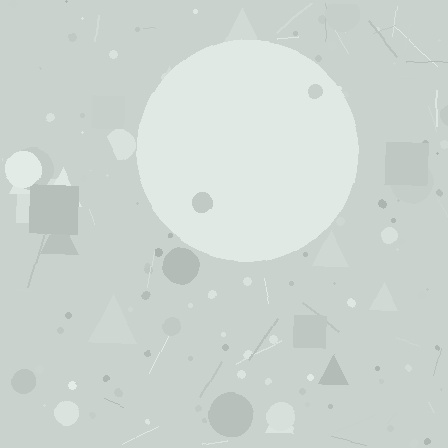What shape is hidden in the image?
A circle is hidden in the image.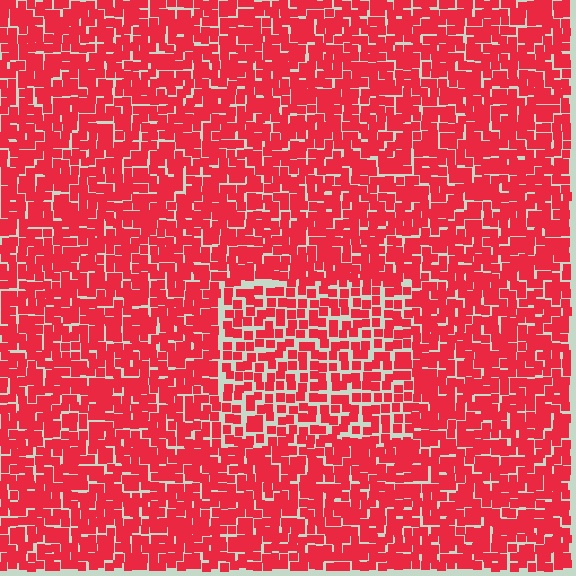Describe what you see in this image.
The image contains small red elements arranged at two different densities. A rectangle-shaped region is visible where the elements are less densely packed than the surrounding area.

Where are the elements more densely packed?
The elements are more densely packed outside the rectangle boundary.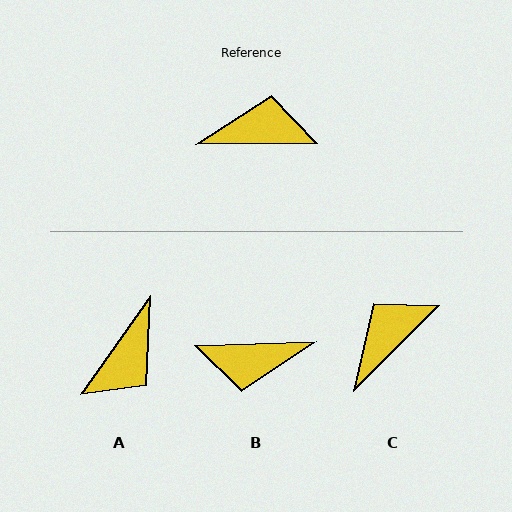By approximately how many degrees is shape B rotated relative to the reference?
Approximately 179 degrees clockwise.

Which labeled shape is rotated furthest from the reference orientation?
B, about 179 degrees away.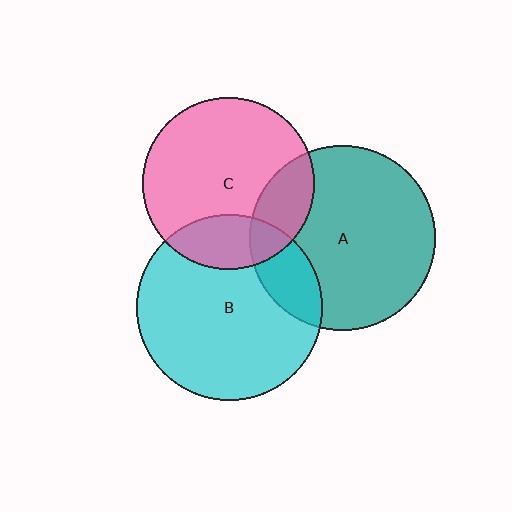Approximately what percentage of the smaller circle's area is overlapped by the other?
Approximately 20%.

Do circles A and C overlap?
Yes.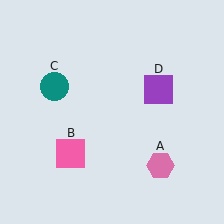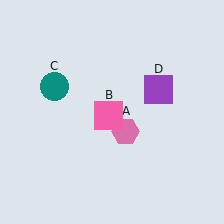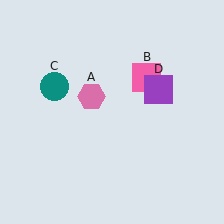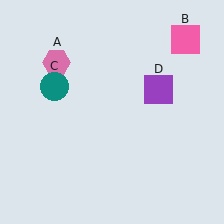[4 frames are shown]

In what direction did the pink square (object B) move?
The pink square (object B) moved up and to the right.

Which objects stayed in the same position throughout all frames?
Teal circle (object C) and purple square (object D) remained stationary.